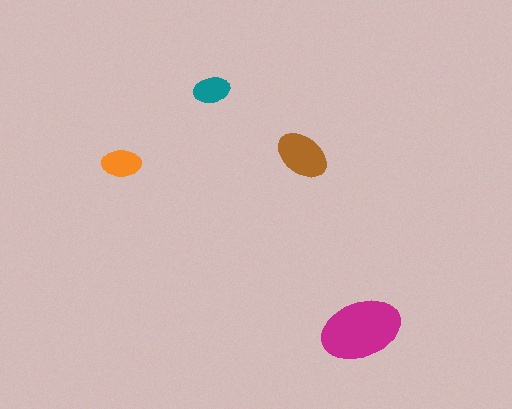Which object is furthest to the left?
The orange ellipse is leftmost.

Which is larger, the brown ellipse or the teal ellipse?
The brown one.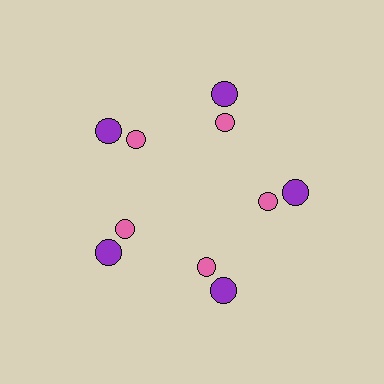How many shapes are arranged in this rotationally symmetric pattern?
There are 10 shapes, arranged in 5 groups of 2.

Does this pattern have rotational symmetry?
Yes, this pattern has 5-fold rotational symmetry. It looks the same after rotating 72 degrees around the center.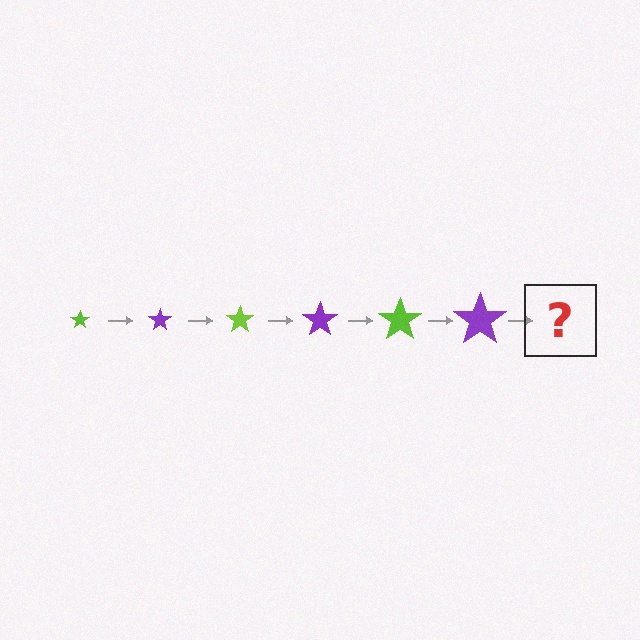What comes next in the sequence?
The next element should be a lime star, larger than the previous one.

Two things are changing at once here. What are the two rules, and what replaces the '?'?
The two rules are that the star grows larger each step and the color cycles through lime and purple. The '?' should be a lime star, larger than the previous one.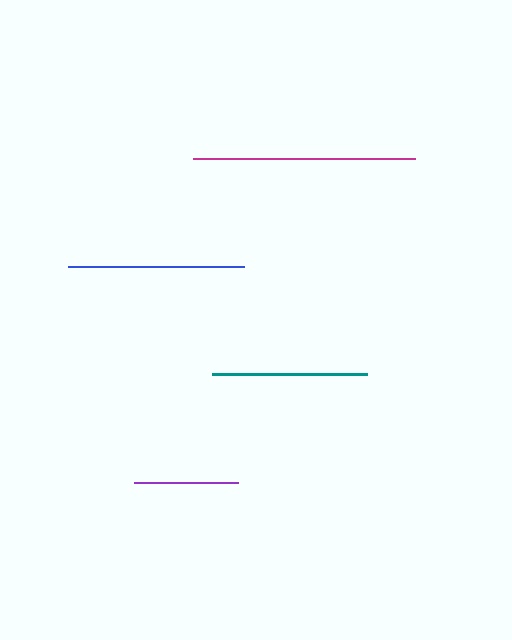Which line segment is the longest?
The magenta line is the longest at approximately 222 pixels.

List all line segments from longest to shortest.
From longest to shortest: magenta, blue, teal, purple.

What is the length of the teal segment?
The teal segment is approximately 154 pixels long.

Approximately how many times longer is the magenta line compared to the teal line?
The magenta line is approximately 1.4 times the length of the teal line.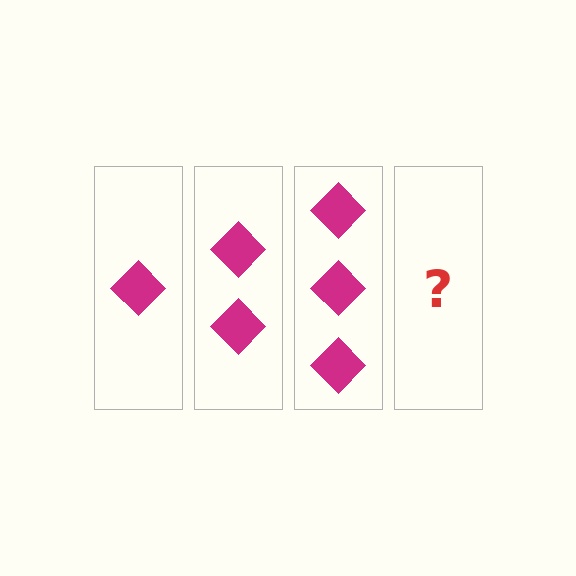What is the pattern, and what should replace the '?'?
The pattern is that each step adds one more diamond. The '?' should be 4 diamonds.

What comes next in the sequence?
The next element should be 4 diamonds.